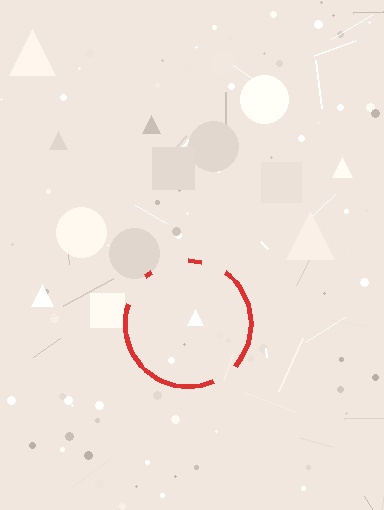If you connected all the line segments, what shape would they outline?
They would outline a circle.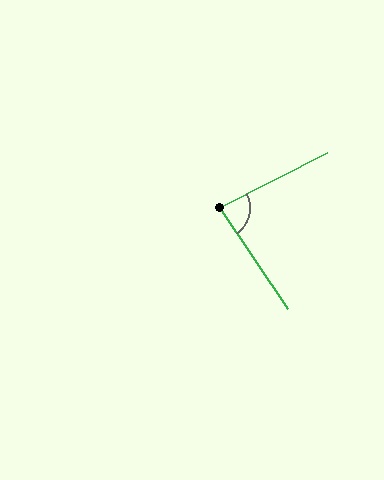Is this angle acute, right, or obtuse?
It is acute.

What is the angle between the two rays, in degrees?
Approximately 83 degrees.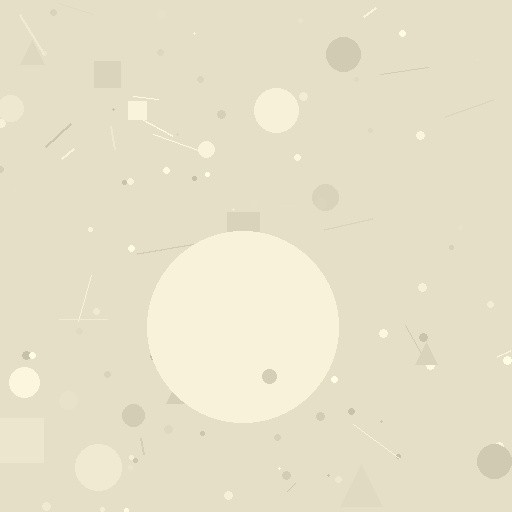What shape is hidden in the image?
A circle is hidden in the image.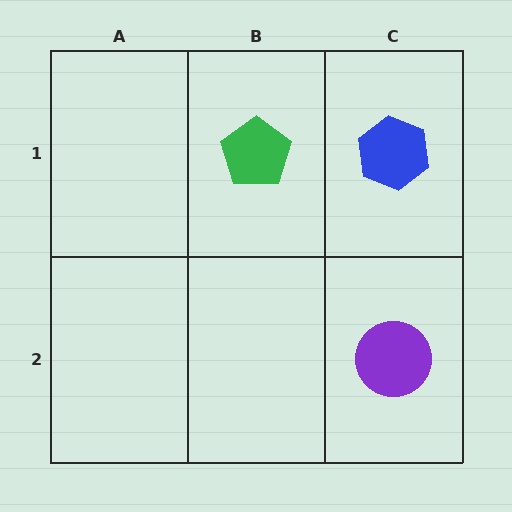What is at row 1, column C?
A blue hexagon.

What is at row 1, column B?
A green pentagon.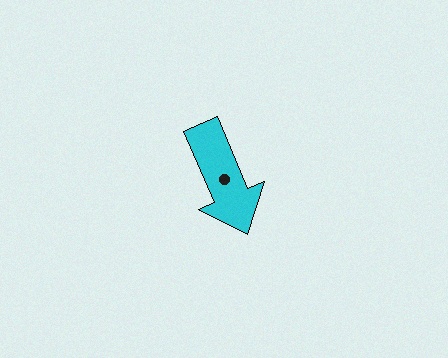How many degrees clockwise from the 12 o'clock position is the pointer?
Approximately 157 degrees.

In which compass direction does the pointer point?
Southeast.